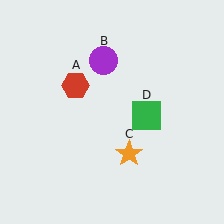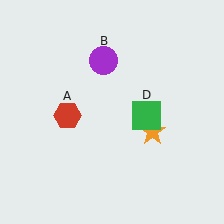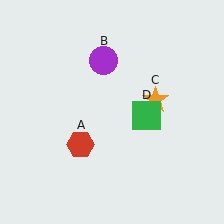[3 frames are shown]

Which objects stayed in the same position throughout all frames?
Purple circle (object B) and green square (object D) remained stationary.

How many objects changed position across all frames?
2 objects changed position: red hexagon (object A), orange star (object C).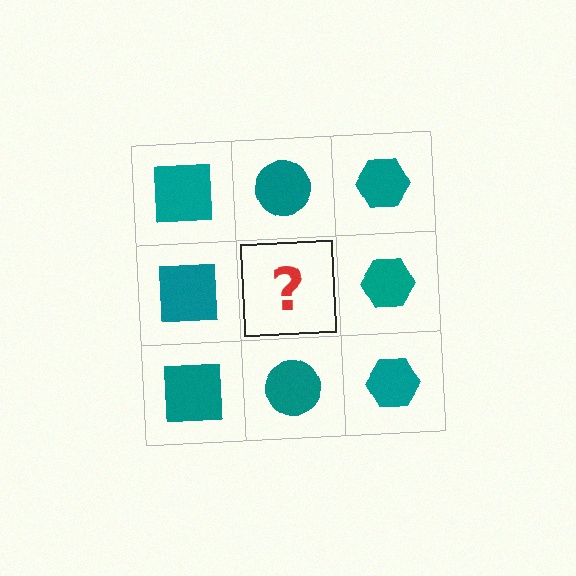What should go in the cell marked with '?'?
The missing cell should contain a teal circle.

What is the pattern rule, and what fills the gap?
The rule is that each column has a consistent shape. The gap should be filled with a teal circle.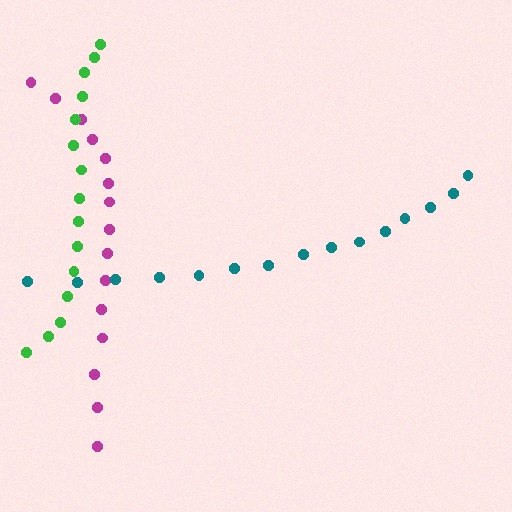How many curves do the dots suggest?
There are 3 distinct paths.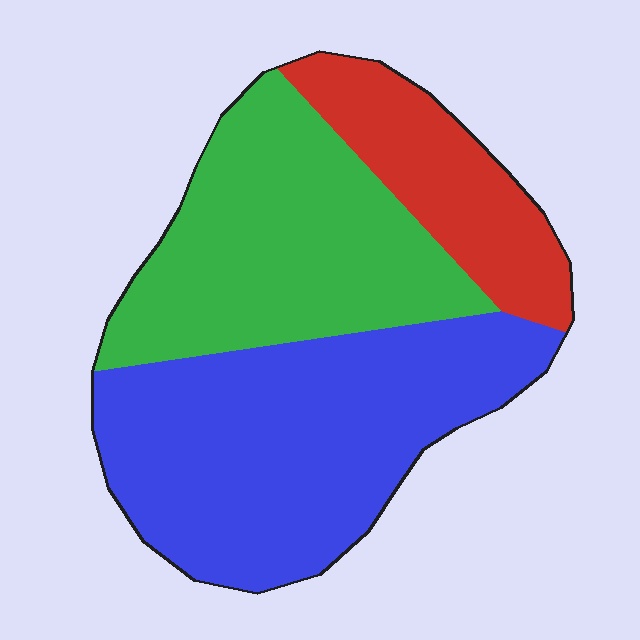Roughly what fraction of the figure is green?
Green covers about 35% of the figure.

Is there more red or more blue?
Blue.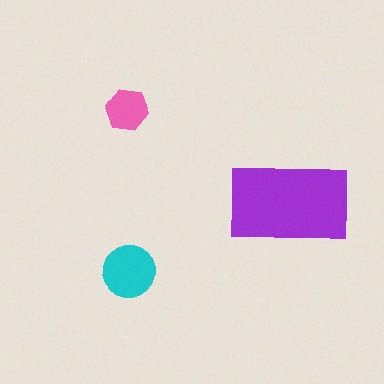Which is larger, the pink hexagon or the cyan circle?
The cyan circle.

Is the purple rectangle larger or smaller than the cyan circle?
Larger.